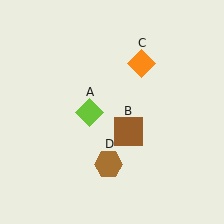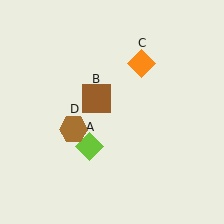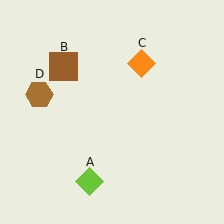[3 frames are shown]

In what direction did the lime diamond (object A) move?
The lime diamond (object A) moved down.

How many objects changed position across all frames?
3 objects changed position: lime diamond (object A), brown square (object B), brown hexagon (object D).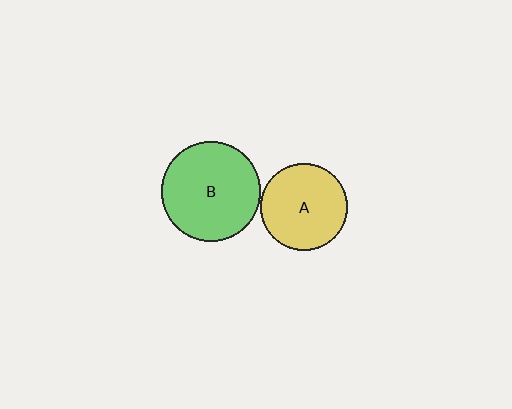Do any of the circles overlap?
No, none of the circles overlap.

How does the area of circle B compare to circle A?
Approximately 1.3 times.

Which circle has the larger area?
Circle B (green).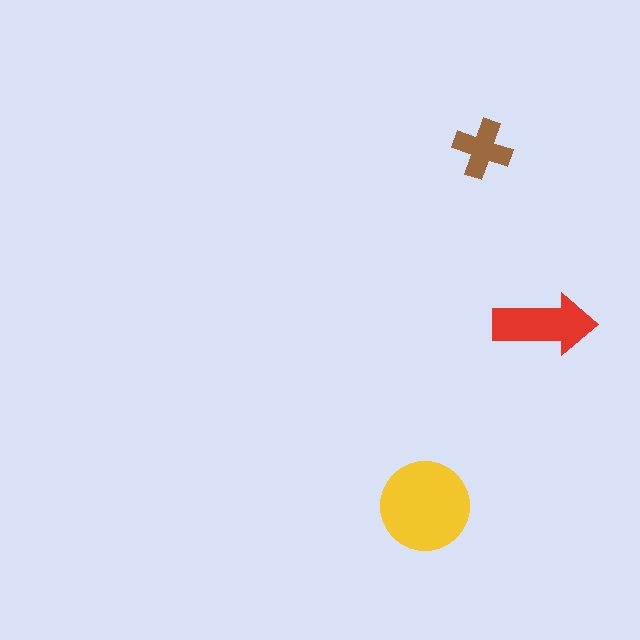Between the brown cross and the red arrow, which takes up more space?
The red arrow.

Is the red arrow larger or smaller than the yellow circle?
Smaller.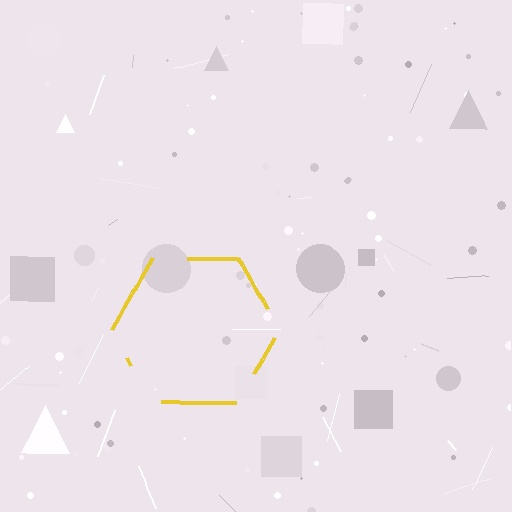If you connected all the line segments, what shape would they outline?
They would outline a hexagon.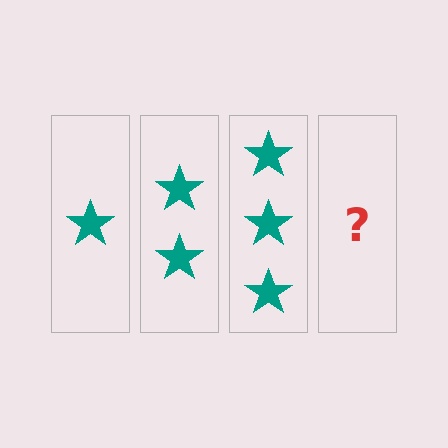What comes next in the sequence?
The next element should be 4 stars.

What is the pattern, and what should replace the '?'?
The pattern is that each step adds one more star. The '?' should be 4 stars.